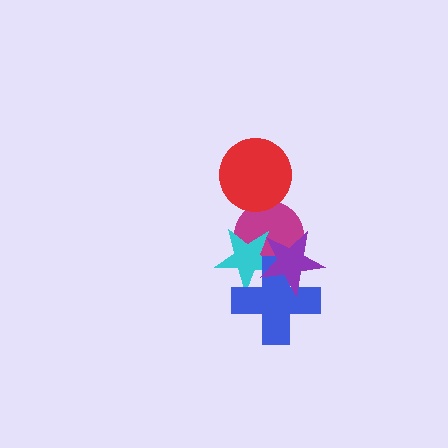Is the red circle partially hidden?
No, no other shape covers it.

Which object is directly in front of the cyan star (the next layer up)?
The blue cross is directly in front of the cyan star.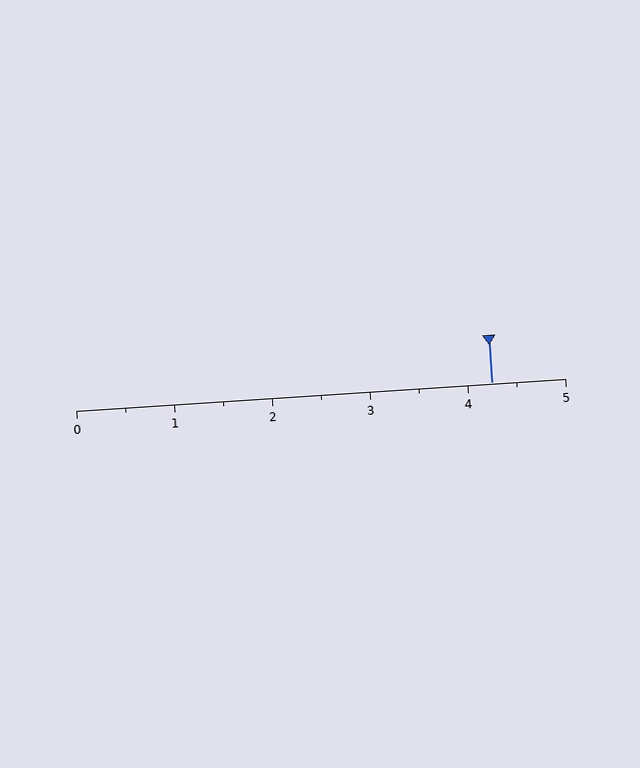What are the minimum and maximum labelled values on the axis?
The axis runs from 0 to 5.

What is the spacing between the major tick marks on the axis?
The major ticks are spaced 1 apart.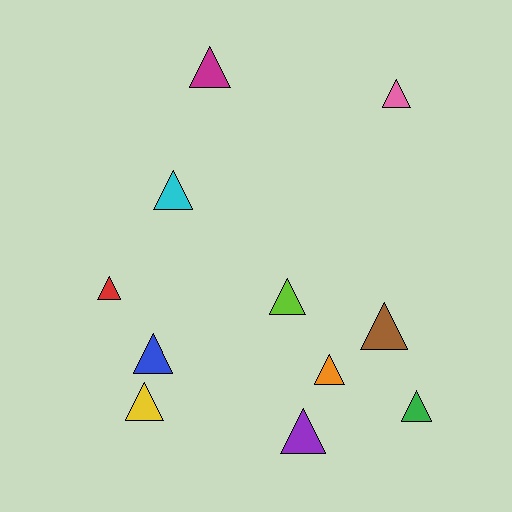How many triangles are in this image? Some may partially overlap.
There are 11 triangles.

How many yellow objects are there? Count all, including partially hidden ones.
There is 1 yellow object.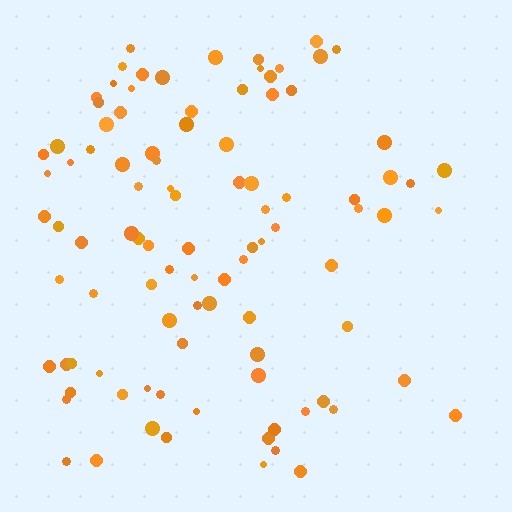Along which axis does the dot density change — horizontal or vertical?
Horizontal.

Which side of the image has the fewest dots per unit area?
The right.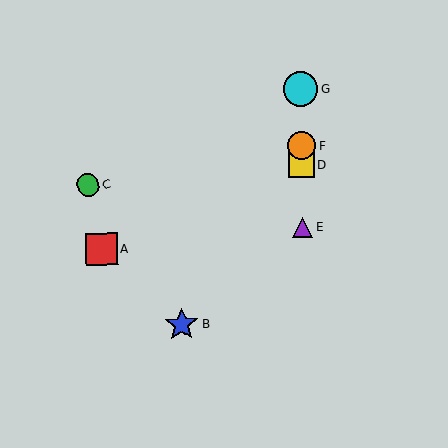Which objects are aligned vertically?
Objects D, E, F, G are aligned vertically.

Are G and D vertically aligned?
Yes, both are at x≈301.